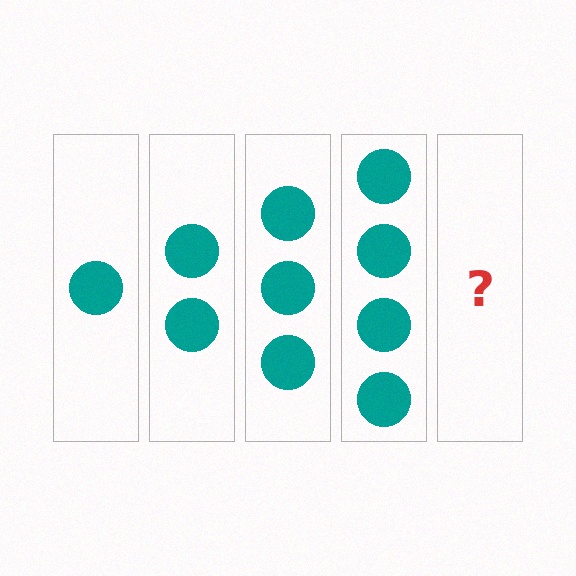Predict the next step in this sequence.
The next step is 5 circles.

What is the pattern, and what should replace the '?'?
The pattern is that each step adds one more circle. The '?' should be 5 circles.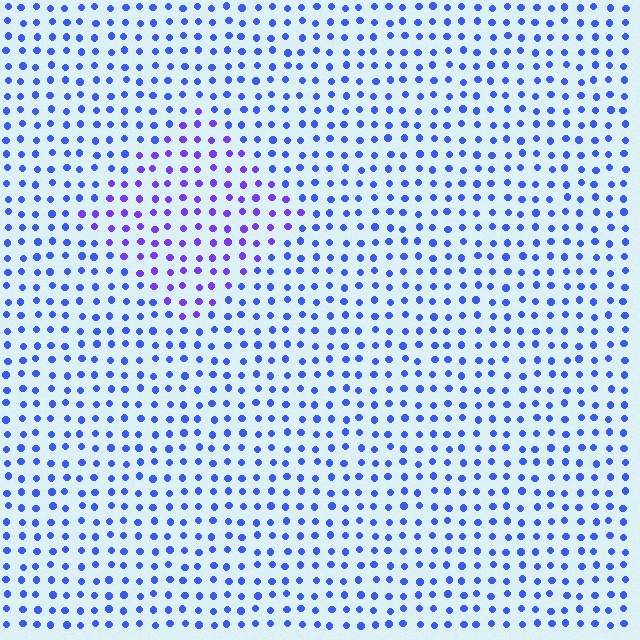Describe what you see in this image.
The image is filled with small blue elements in a uniform arrangement. A diamond-shaped region is visible where the elements are tinted to a slightly different hue, forming a subtle color boundary.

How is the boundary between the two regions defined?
The boundary is defined purely by a slight shift in hue (about 33 degrees). Spacing, size, and orientation are identical on both sides.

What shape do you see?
I see a diamond.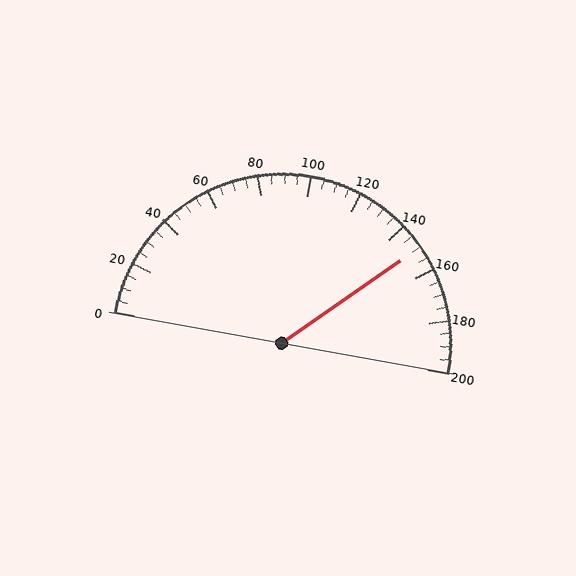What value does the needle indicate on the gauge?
The needle indicates approximately 150.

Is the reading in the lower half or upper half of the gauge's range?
The reading is in the upper half of the range (0 to 200).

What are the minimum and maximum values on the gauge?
The gauge ranges from 0 to 200.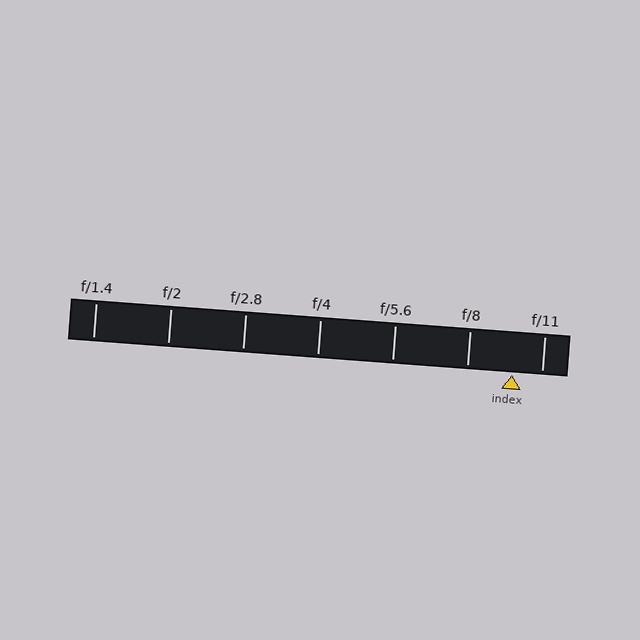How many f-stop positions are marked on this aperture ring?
There are 7 f-stop positions marked.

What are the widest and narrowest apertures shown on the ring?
The widest aperture shown is f/1.4 and the narrowest is f/11.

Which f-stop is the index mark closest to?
The index mark is closest to f/11.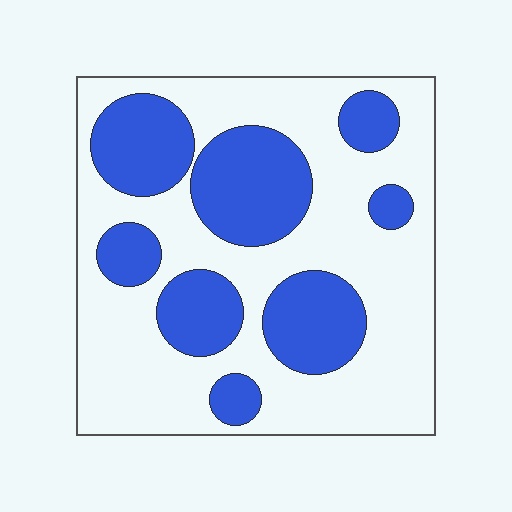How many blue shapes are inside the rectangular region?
8.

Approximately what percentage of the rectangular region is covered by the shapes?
Approximately 35%.